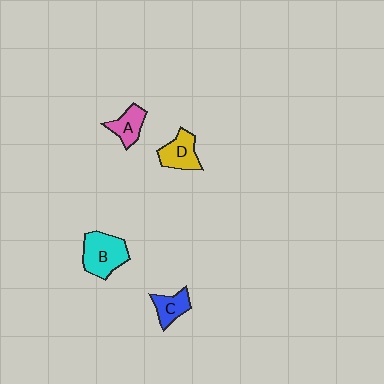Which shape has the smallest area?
Shape C (blue).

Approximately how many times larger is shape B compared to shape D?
Approximately 1.4 times.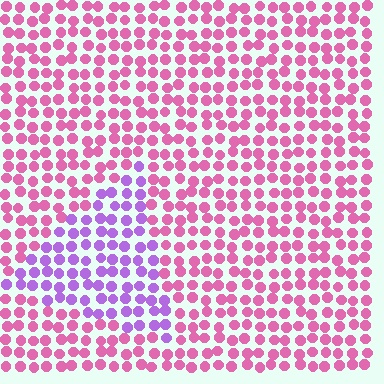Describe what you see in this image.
The image is filled with small pink elements in a uniform arrangement. A triangle-shaped region is visible where the elements are tinted to a slightly different hue, forming a subtle color boundary.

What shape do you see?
I see a triangle.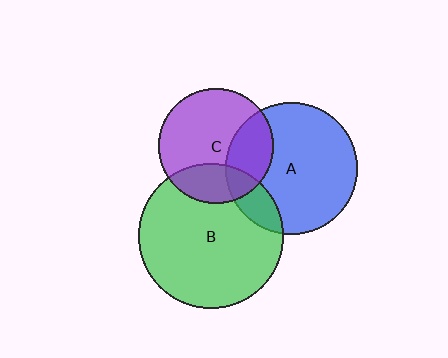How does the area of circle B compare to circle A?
Approximately 1.2 times.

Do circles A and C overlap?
Yes.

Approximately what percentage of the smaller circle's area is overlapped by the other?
Approximately 30%.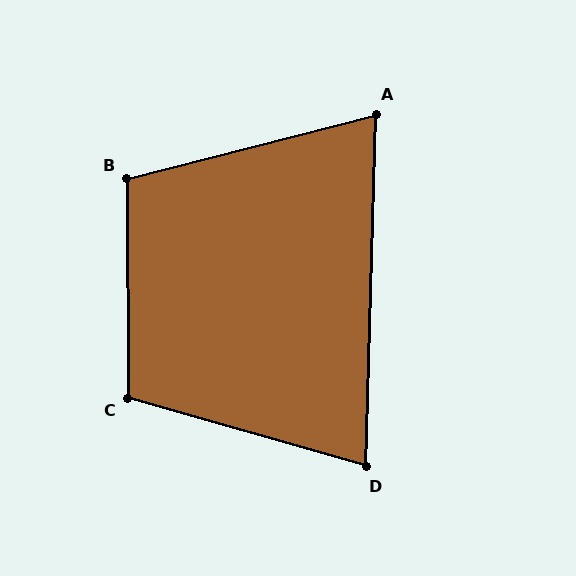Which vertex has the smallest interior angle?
A, at approximately 74 degrees.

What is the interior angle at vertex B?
Approximately 104 degrees (obtuse).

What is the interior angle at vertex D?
Approximately 76 degrees (acute).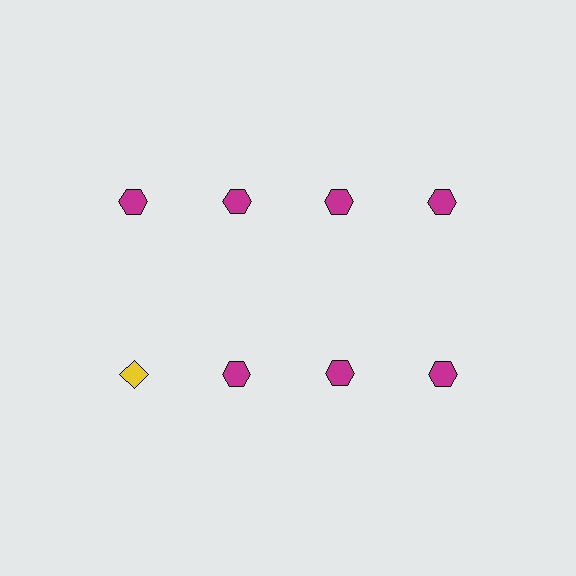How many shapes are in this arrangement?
There are 8 shapes arranged in a grid pattern.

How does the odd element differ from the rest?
It differs in both color (yellow instead of magenta) and shape (diamond instead of hexagon).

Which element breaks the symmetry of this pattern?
The yellow diamond in the second row, leftmost column breaks the symmetry. All other shapes are magenta hexagons.